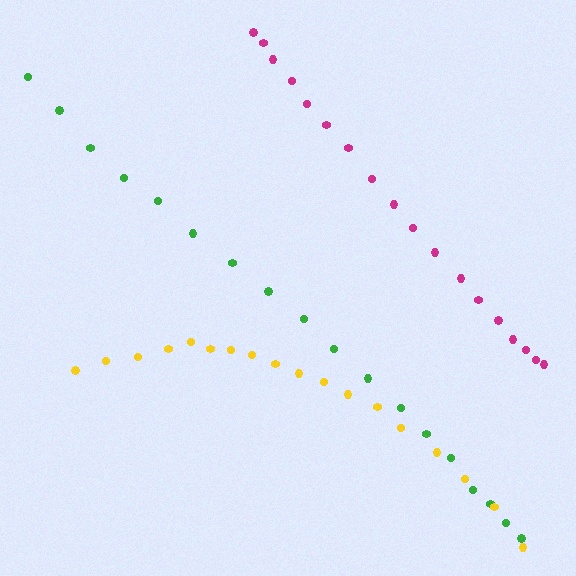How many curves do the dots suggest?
There are 3 distinct paths.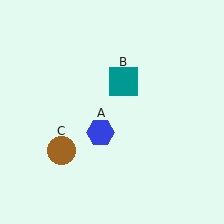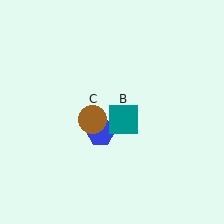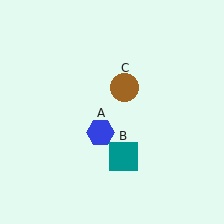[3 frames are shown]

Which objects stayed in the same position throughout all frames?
Blue hexagon (object A) remained stationary.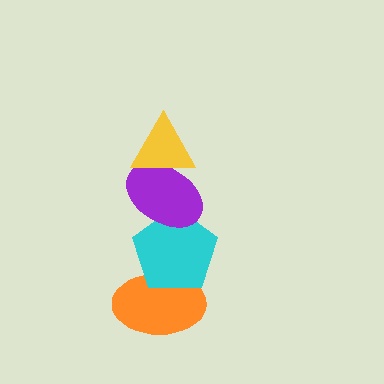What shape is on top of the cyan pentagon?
The purple ellipse is on top of the cyan pentagon.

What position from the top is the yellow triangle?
The yellow triangle is 1st from the top.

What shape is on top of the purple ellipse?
The yellow triangle is on top of the purple ellipse.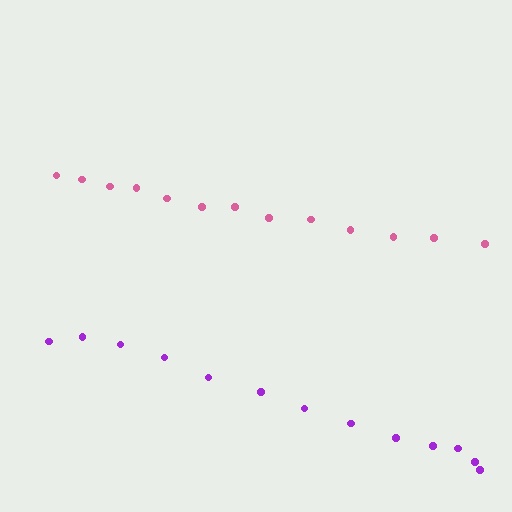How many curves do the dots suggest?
There are 2 distinct paths.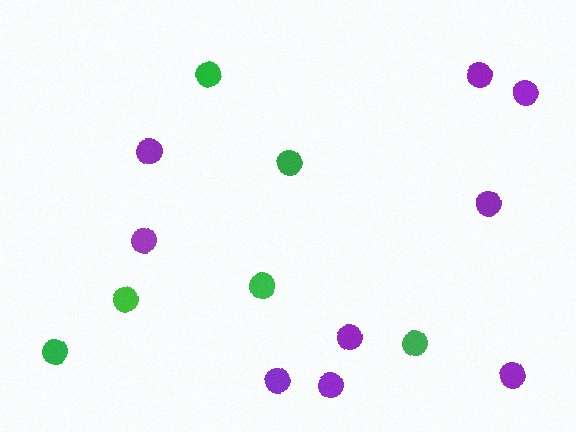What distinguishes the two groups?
There are 2 groups: one group of purple circles (9) and one group of green circles (6).